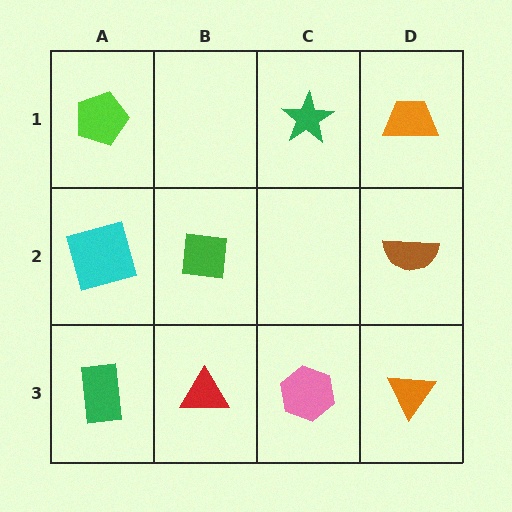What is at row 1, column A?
A lime pentagon.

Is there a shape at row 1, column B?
No, that cell is empty.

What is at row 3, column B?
A red triangle.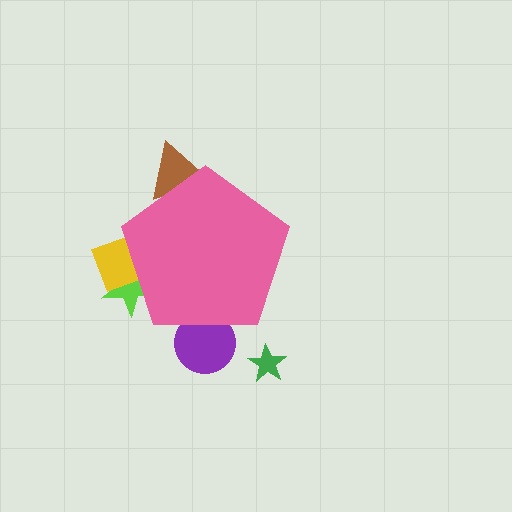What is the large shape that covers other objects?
A pink pentagon.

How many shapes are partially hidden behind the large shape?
4 shapes are partially hidden.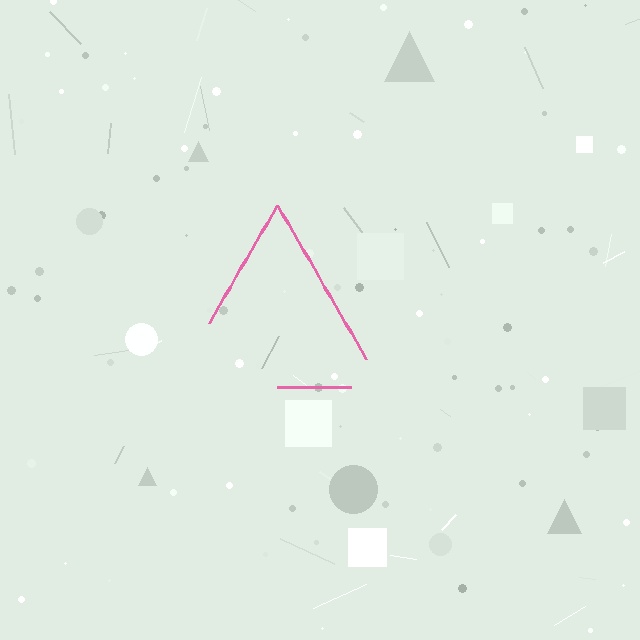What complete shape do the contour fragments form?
The contour fragments form a triangle.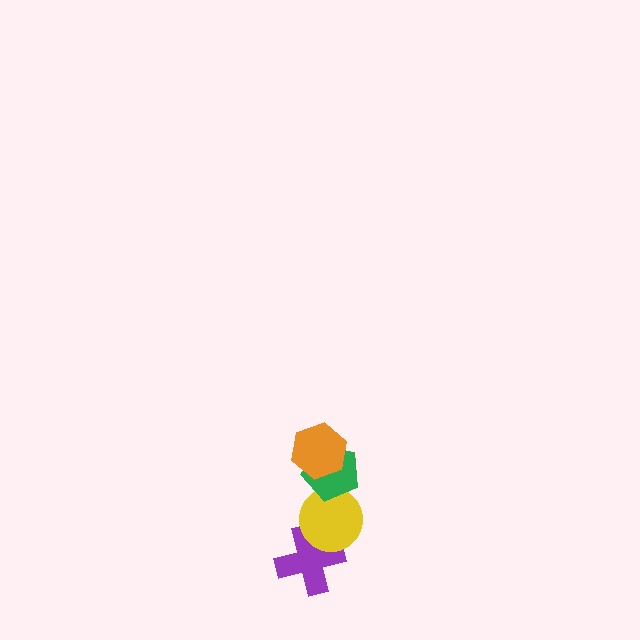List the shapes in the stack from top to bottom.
From top to bottom: the orange hexagon, the green pentagon, the yellow circle, the purple cross.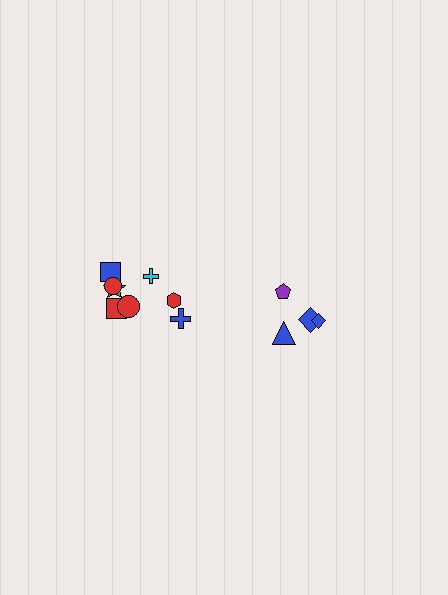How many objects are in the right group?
There are 4 objects.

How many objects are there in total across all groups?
There are 12 objects.